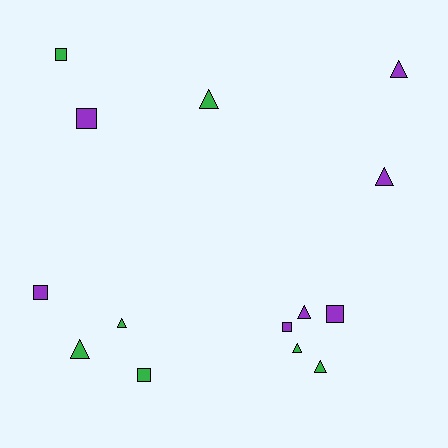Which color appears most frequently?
Green, with 7 objects.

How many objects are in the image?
There are 14 objects.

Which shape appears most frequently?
Triangle, with 8 objects.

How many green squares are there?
There are 2 green squares.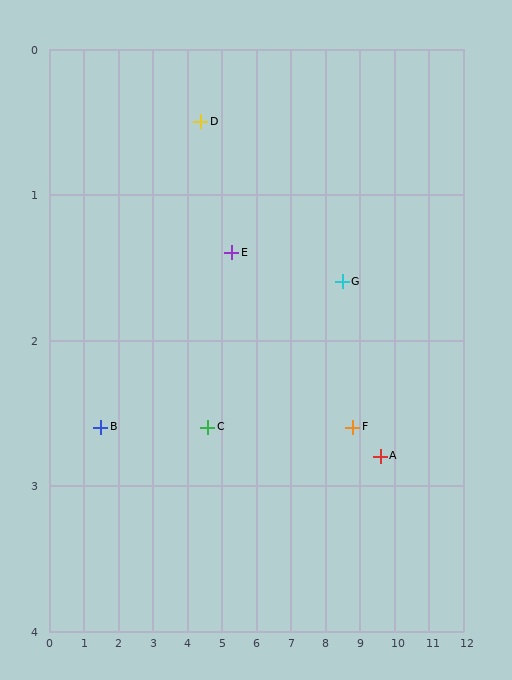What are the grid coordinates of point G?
Point G is at approximately (8.5, 1.6).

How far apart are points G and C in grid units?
Points G and C are about 4.0 grid units apart.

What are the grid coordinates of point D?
Point D is at approximately (4.4, 0.5).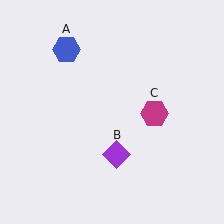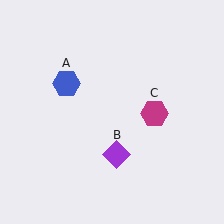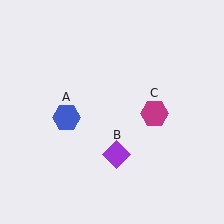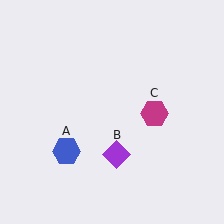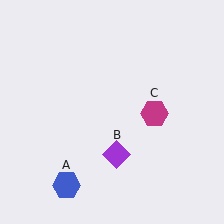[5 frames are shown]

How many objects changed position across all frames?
1 object changed position: blue hexagon (object A).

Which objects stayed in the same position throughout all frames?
Purple diamond (object B) and magenta hexagon (object C) remained stationary.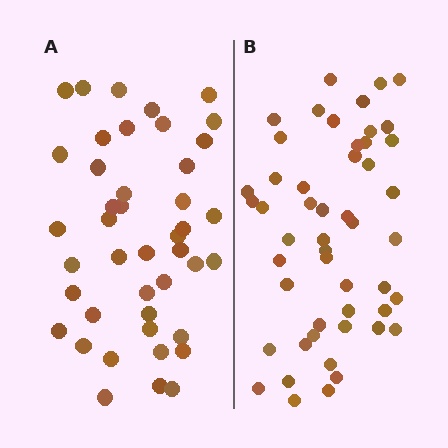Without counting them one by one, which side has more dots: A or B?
Region B (the right region) has more dots.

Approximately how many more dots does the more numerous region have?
Region B has roughly 8 or so more dots than region A.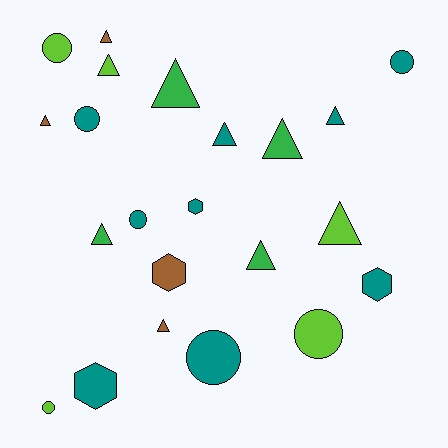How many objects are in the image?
There are 22 objects.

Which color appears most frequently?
Teal, with 9 objects.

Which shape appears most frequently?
Triangle, with 11 objects.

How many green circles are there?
There are no green circles.